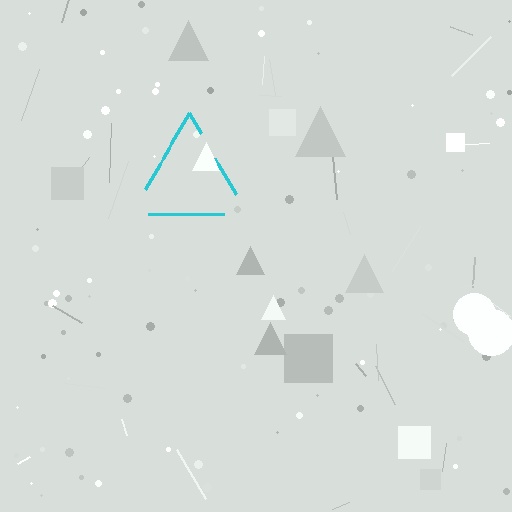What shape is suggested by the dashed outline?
The dashed outline suggests a triangle.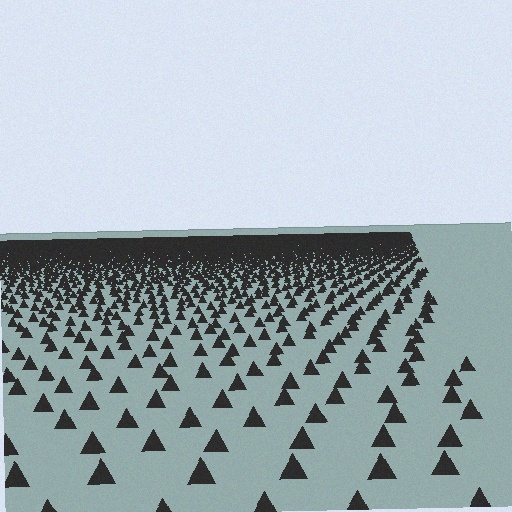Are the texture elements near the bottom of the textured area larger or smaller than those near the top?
Larger. Near the bottom, elements are closer to the viewer and appear at a bigger on-screen size.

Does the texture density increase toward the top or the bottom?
Density increases toward the top.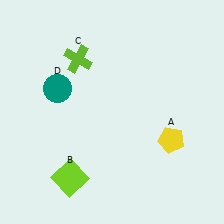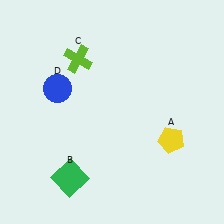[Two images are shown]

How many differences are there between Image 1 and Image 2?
There are 2 differences between the two images.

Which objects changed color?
B changed from lime to green. D changed from teal to blue.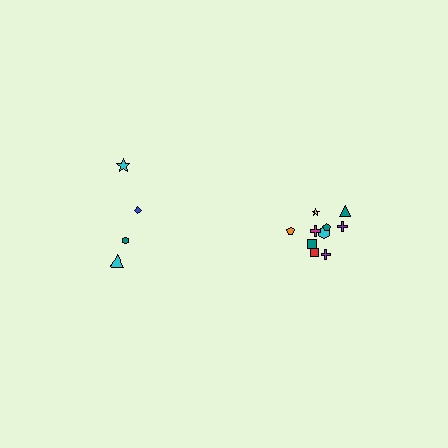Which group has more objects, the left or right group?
The right group.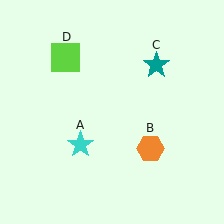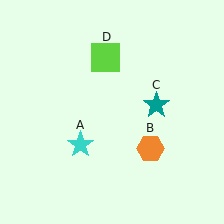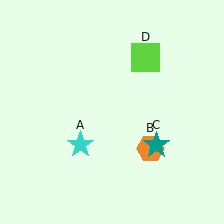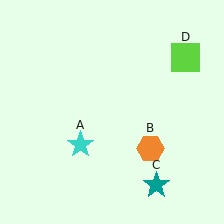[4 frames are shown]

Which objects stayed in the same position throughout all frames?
Cyan star (object A) and orange hexagon (object B) remained stationary.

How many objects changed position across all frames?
2 objects changed position: teal star (object C), lime square (object D).